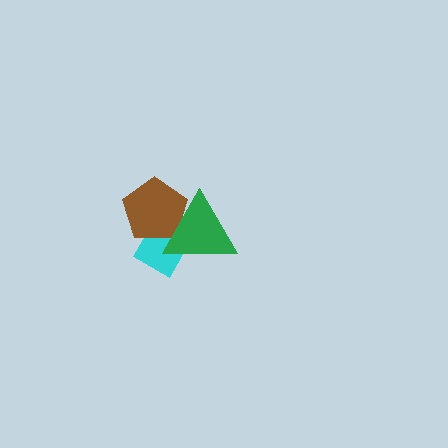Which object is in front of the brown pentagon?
The green triangle is in front of the brown pentagon.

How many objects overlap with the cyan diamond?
2 objects overlap with the cyan diamond.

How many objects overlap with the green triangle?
2 objects overlap with the green triangle.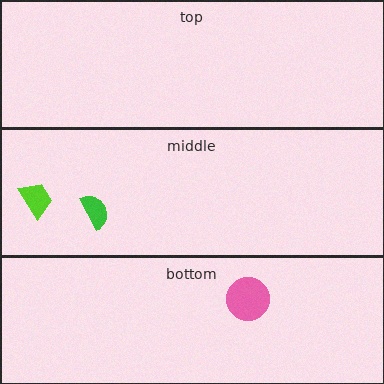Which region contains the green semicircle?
The middle region.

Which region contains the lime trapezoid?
The middle region.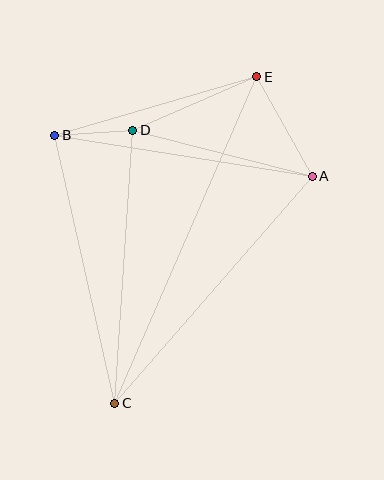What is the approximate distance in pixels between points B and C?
The distance between B and C is approximately 274 pixels.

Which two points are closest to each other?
Points B and D are closest to each other.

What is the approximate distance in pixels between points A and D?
The distance between A and D is approximately 185 pixels.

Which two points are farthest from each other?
Points C and E are farthest from each other.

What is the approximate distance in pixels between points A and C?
The distance between A and C is approximately 301 pixels.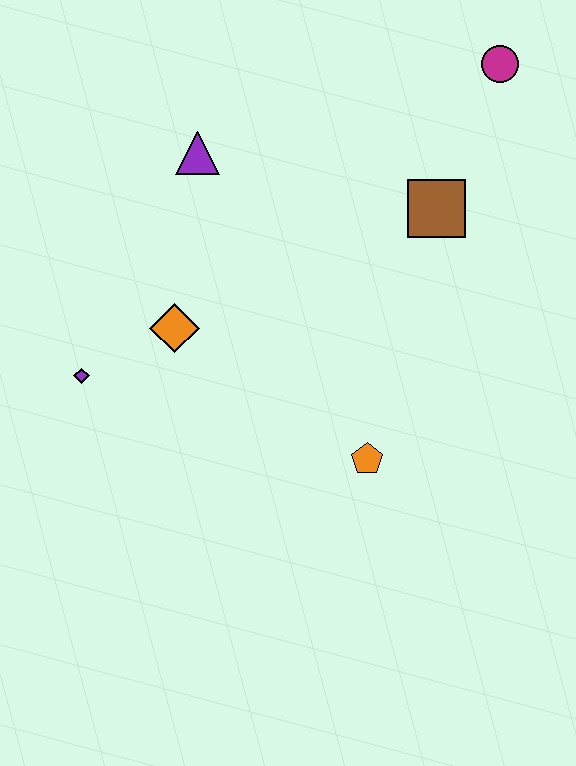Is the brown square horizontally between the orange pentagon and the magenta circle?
Yes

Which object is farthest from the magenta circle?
The purple diamond is farthest from the magenta circle.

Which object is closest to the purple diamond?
The orange diamond is closest to the purple diamond.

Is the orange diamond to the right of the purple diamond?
Yes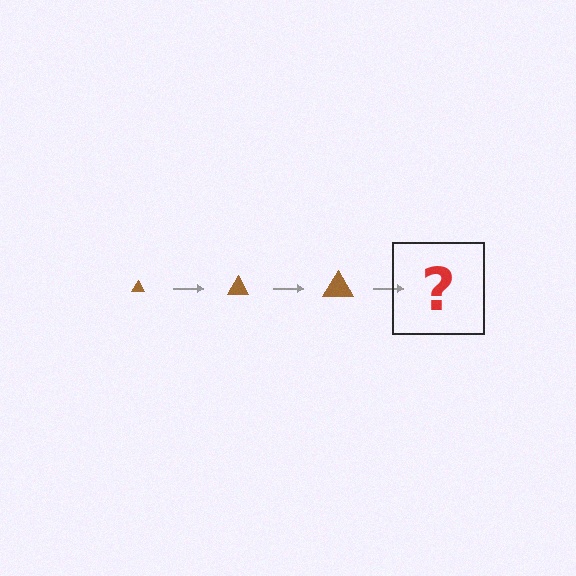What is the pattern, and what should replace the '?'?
The pattern is that the triangle gets progressively larger each step. The '?' should be a brown triangle, larger than the previous one.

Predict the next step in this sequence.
The next step is a brown triangle, larger than the previous one.